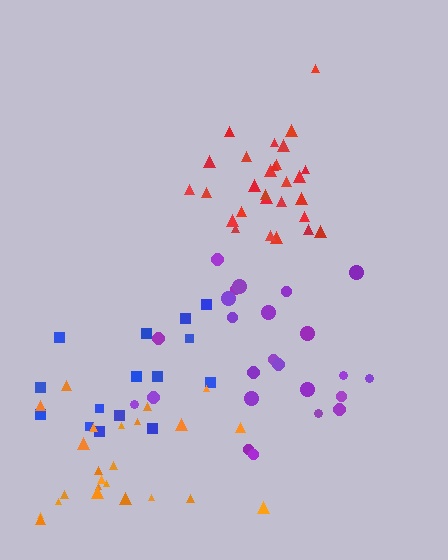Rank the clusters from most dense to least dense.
red, blue, orange, purple.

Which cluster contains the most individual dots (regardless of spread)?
Red (28).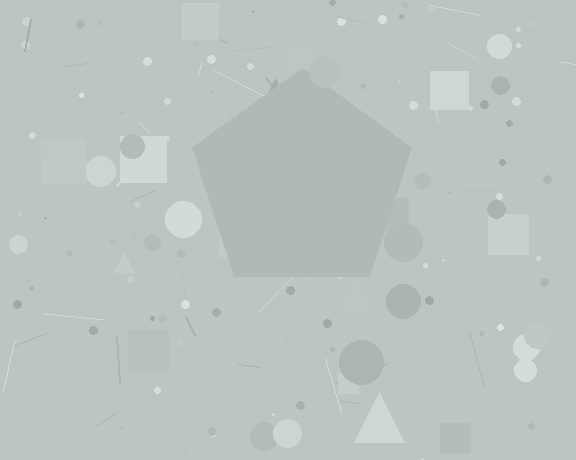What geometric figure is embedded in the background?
A pentagon is embedded in the background.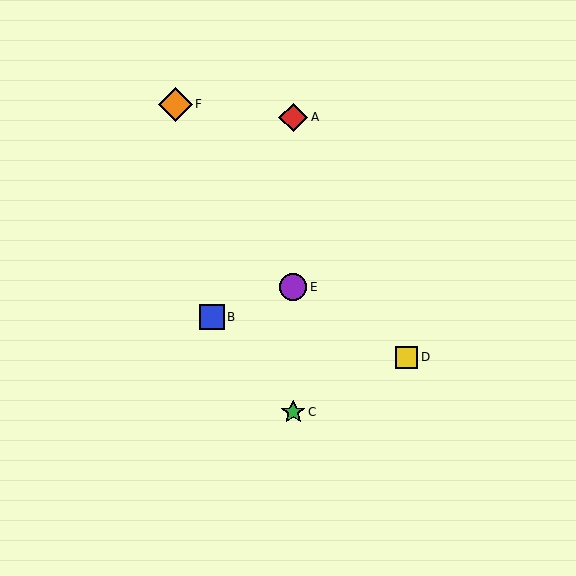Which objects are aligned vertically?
Objects A, C, E are aligned vertically.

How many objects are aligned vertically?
3 objects (A, C, E) are aligned vertically.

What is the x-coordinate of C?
Object C is at x≈293.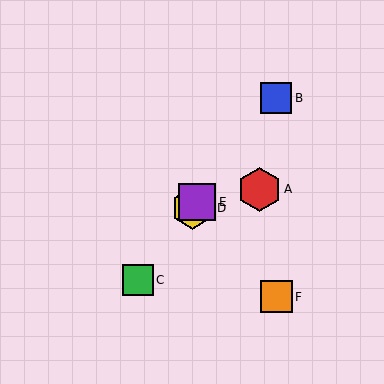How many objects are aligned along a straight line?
4 objects (B, C, D, E) are aligned along a straight line.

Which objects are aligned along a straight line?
Objects B, C, D, E are aligned along a straight line.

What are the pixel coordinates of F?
Object F is at (277, 297).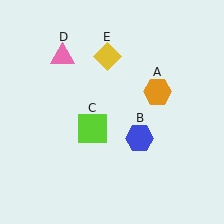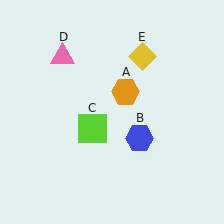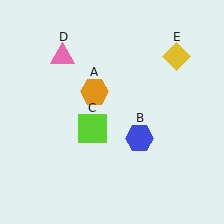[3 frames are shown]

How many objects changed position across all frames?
2 objects changed position: orange hexagon (object A), yellow diamond (object E).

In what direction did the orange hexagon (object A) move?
The orange hexagon (object A) moved left.